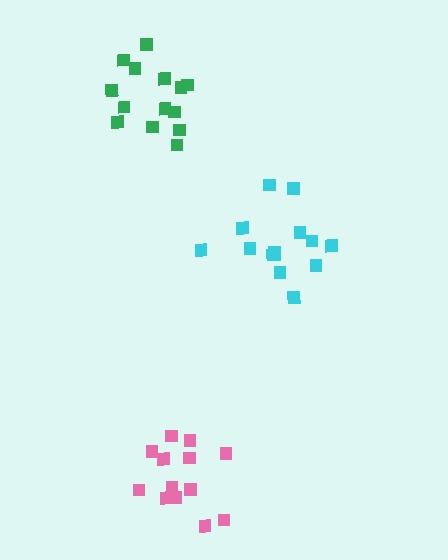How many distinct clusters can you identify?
There are 3 distinct clusters.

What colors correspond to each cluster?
The clusters are colored: green, cyan, pink.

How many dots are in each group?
Group 1: 14 dots, Group 2: 14 dots, Group 3: 13 dots (41 total).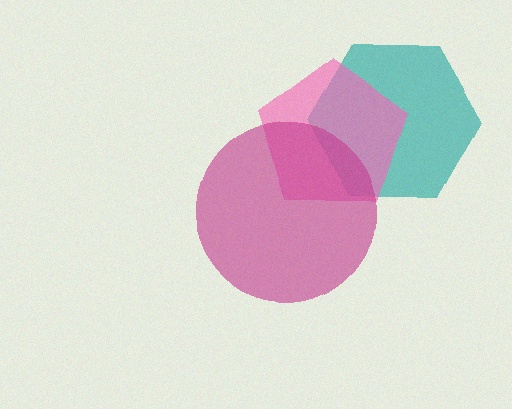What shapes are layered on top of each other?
The layered shapes are: a teal hexagon, a pink pentagon, a magenta circle.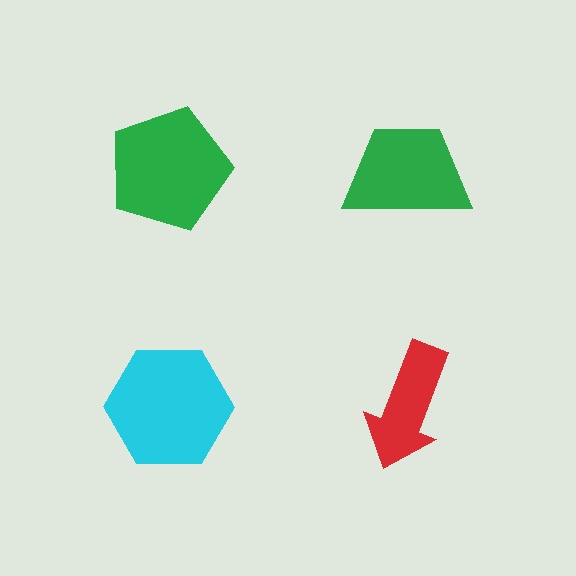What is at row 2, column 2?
A red arrow.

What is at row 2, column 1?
A cyan hexagon.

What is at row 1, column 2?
A green trapezoid.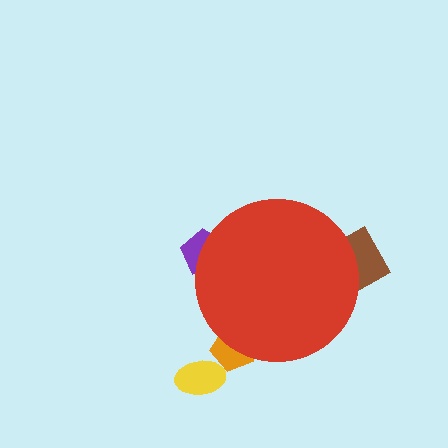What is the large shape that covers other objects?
A red circle.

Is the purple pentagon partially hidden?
Yes, the purple pentagon is partially hidden behind the red circle.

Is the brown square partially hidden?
Yes, the brown square is partially hidden behind the red circle.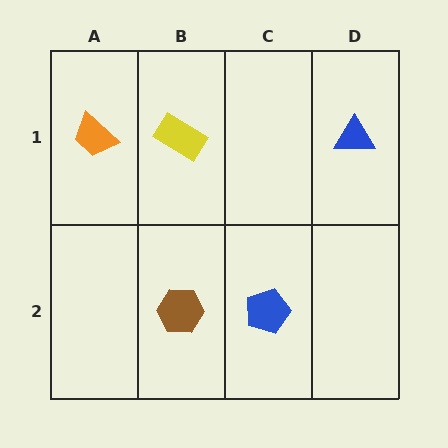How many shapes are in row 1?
3 shapes.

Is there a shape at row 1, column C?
No, that cell is empty.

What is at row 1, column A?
An orange trapezoid.